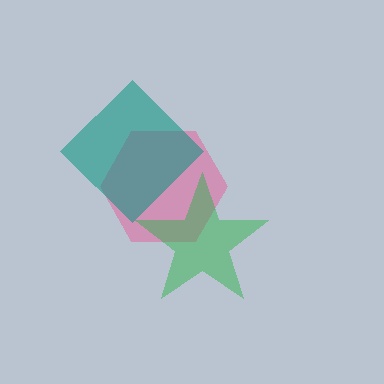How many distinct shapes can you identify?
There are 3 distinct shapes: a pink hexagon, a green star, a teal diamond.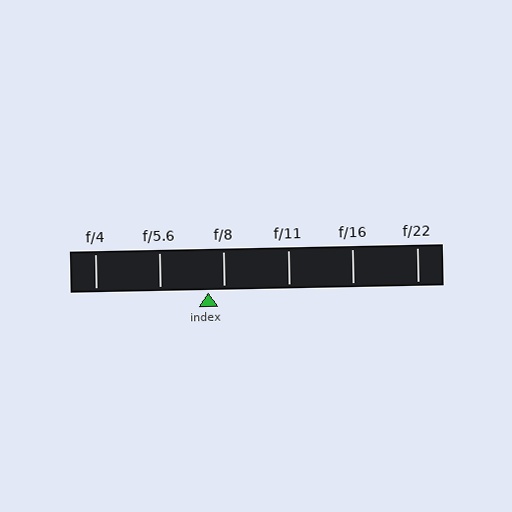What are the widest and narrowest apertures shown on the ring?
The widest aperture shown is f/4 and the narrowest is f/22.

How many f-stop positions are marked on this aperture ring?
There are 6 f-stop positions marked.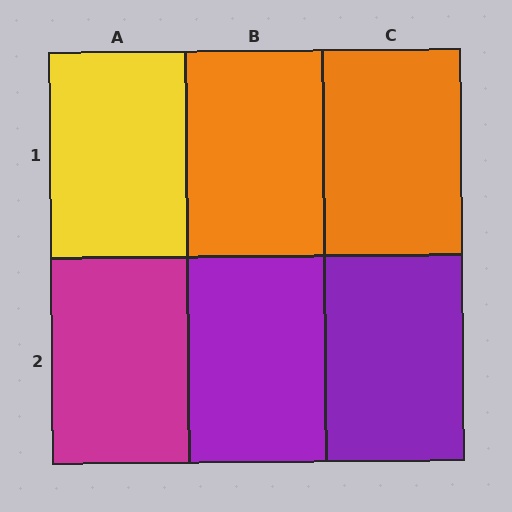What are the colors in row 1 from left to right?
Yellow, orange, orange.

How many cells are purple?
2 cells are purple.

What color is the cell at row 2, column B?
Purple.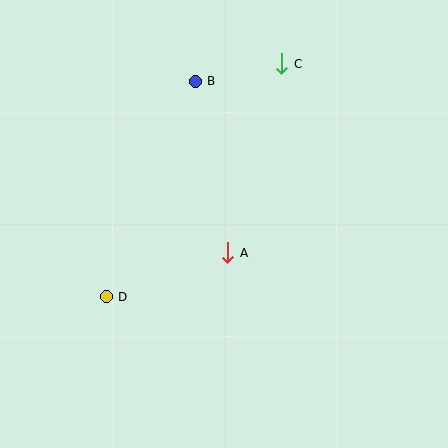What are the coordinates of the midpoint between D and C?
The midpoint between D and C is at (194, 180).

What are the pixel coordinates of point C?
Point C is at (282, 64).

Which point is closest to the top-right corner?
Point C is closest to the top-right corner.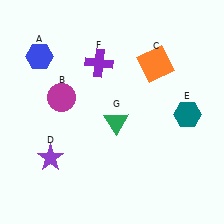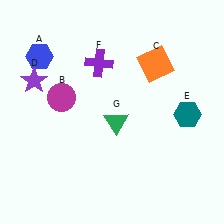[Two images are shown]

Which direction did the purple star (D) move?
The purple star (D) moved up.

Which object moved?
The purple star (D) moved up.